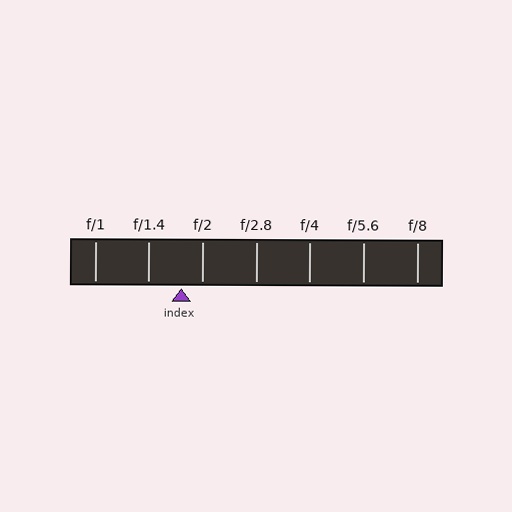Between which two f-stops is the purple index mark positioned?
The index mark is between f/1.4 and f/2.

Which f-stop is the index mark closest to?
The index mark is closest to f/2.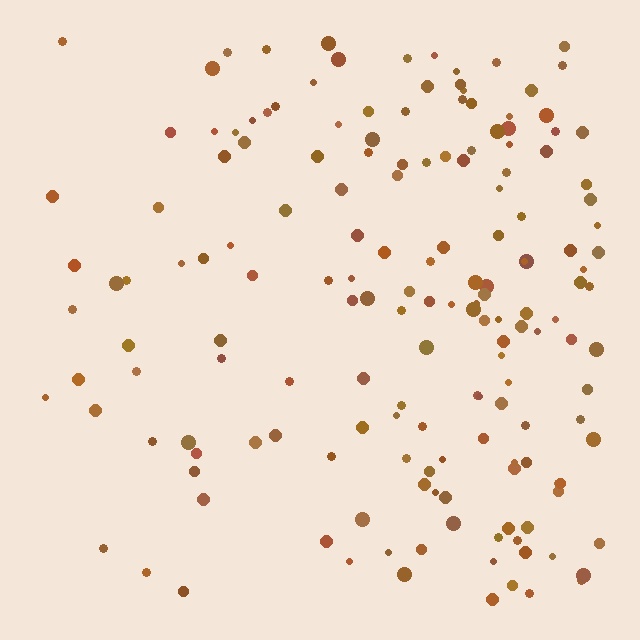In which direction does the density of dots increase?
From left to right, with the right side densest.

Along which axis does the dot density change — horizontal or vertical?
Horizontal.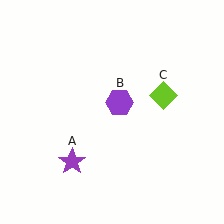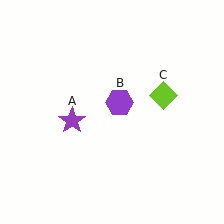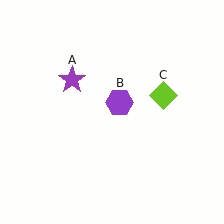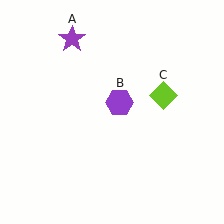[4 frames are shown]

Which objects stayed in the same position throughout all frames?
Purple hexagon (object B) and lime diamond (object C) remained stationary.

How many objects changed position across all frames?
1 object changed position: purple star (object A).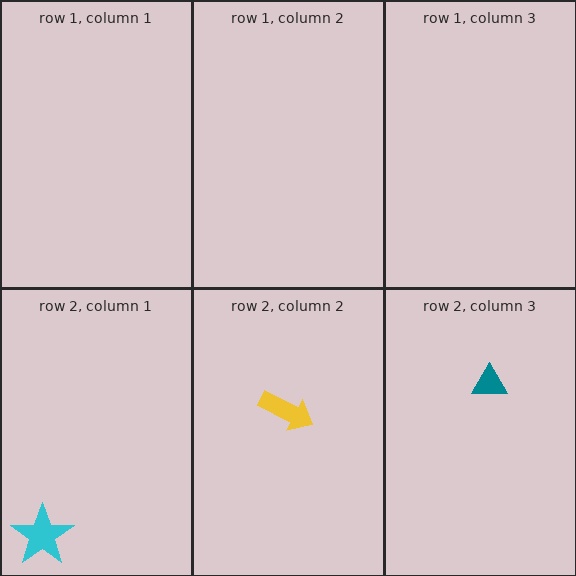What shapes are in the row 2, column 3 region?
The teal triangle.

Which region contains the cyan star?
The row 2, column 1 region.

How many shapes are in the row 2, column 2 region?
1.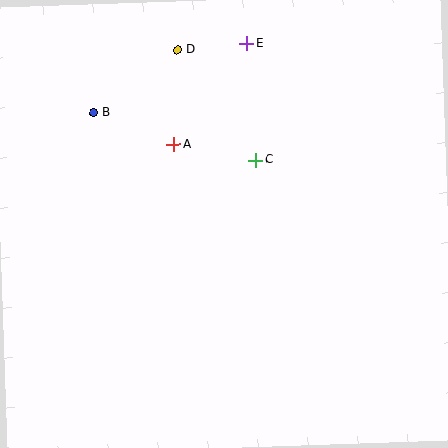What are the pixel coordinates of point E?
Point E is at (247, 44).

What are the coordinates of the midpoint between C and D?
The midpoint between C and D is at (216, 105).